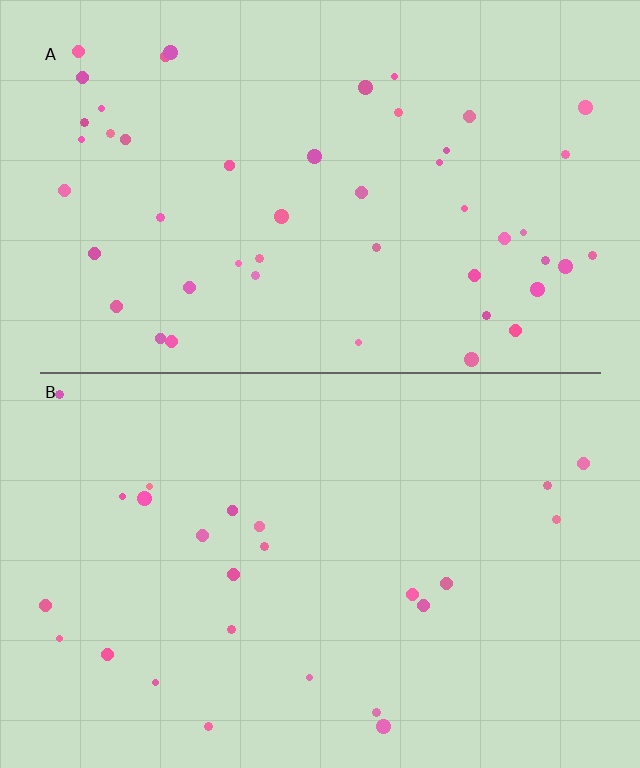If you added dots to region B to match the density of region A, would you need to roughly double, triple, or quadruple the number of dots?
Approximately double.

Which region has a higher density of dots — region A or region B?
A (the top).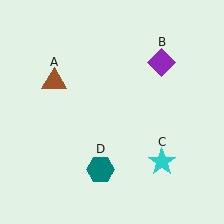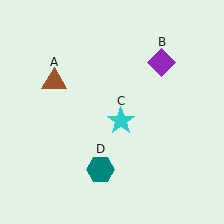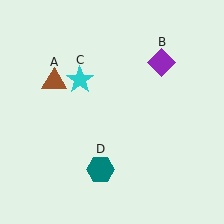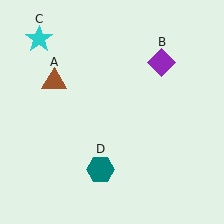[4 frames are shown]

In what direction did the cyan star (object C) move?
The cyan star (object C) moved up and to the left.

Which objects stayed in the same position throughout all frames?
Brown triangle (object A) and purple diamond (object B) and teal hexagon (object D) remained stationary.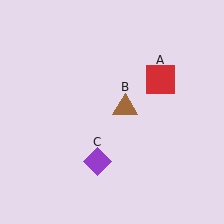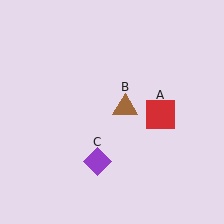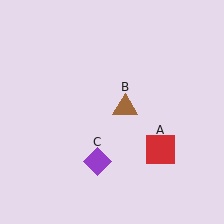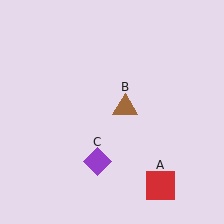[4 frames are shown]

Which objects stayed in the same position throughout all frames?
Brown triangle (object B) and purple diamond (object C) remained stationary.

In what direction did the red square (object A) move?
The red square (object A) moved down.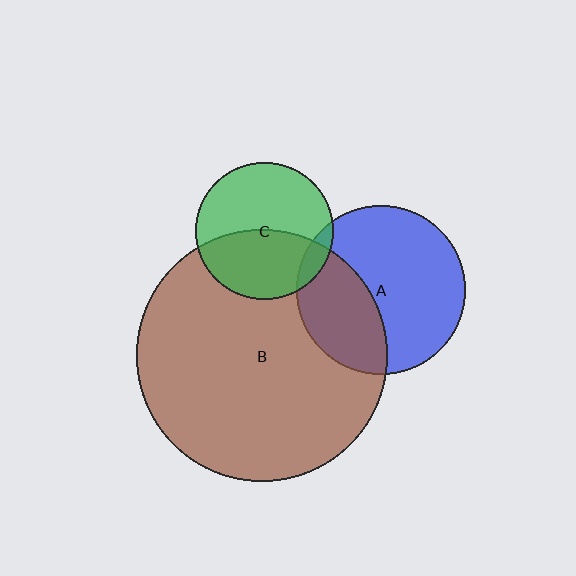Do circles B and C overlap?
Yes.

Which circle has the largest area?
Circle B (brown).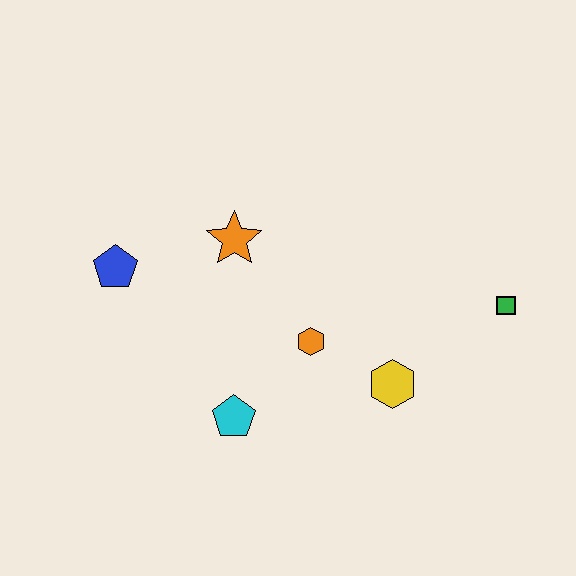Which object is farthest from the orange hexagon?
The blue pentagon is farthest from the orange hexagon.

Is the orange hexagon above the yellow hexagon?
Yes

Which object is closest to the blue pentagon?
The orange star is closest to the blue pentagon.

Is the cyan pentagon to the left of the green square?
Yes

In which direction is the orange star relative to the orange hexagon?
The orange star is above the orange hexagon.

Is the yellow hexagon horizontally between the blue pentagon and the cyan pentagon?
No